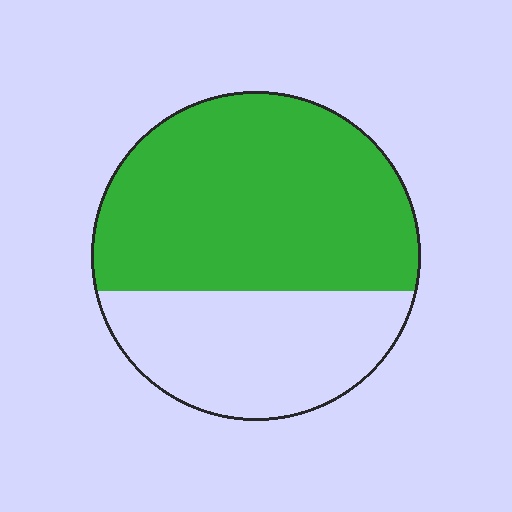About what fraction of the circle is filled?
About five eighths (5/8).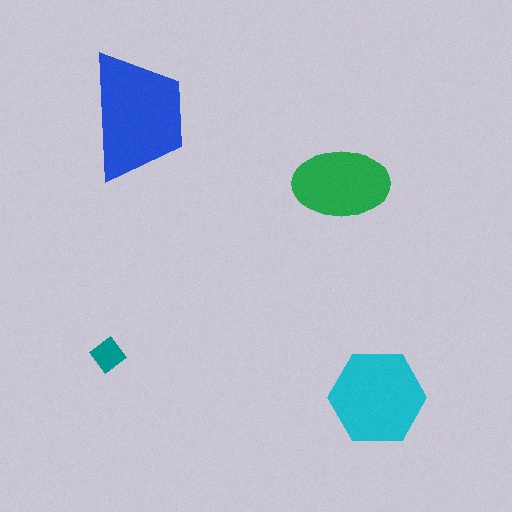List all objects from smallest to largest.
The teal diamond, the green ellipse, the cyan hexagon, the blue trapezoid.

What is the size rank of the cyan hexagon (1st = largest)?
2nd.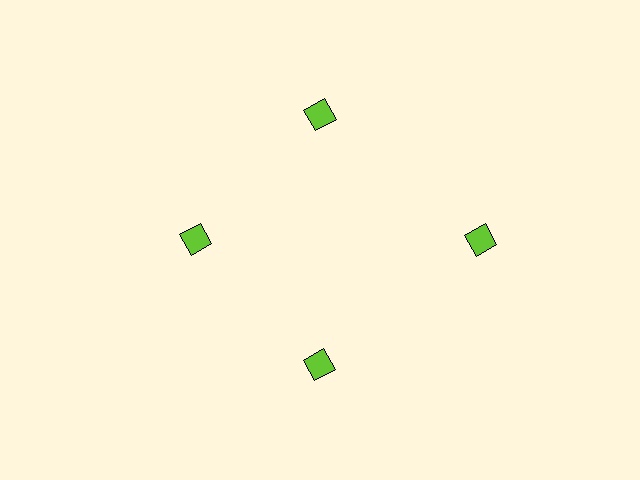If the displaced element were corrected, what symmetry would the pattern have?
It would have 4-fold rotational symmetry — the pattern would map onto itself every 90 degrees.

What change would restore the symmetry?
The symmetry would be restored by moving it inward, back onto the ring so that all 4 diamonds sit at equal angles and equal distance from the center.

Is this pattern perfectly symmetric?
No. The 4 lime diamonds are arranged in a ring, but one element near the 3 o'clock position is pushed outward from the center, breaking the 4-fold rotational symmetry.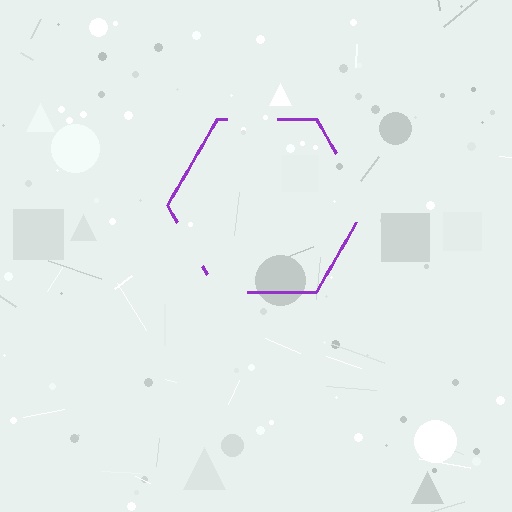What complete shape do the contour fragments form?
The contour fragments form a hexagon.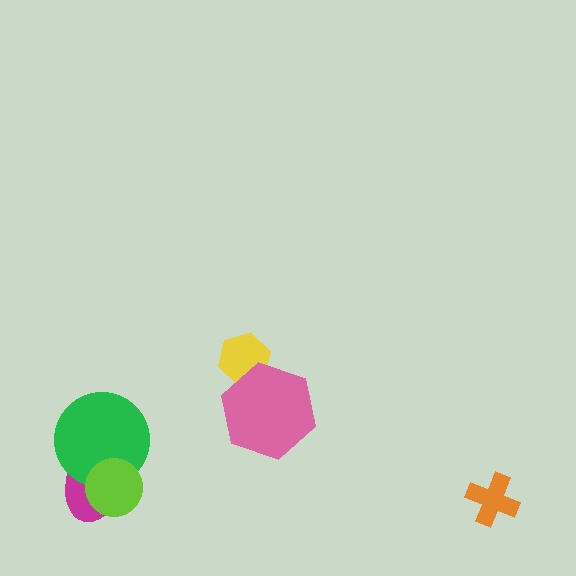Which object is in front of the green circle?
The lime circle is in front of the green circle.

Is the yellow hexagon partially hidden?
Yes, it is partially covered by another shape.